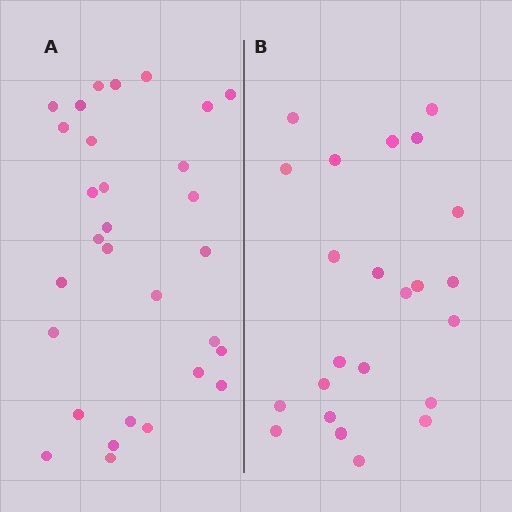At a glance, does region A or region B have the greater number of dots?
Region A (the left region) has more dots.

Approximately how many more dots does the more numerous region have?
Region A has roughly 8 or so more dots than region B.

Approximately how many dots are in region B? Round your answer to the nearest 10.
About 20 dots. (The exact count is 23, which rounds to 20.)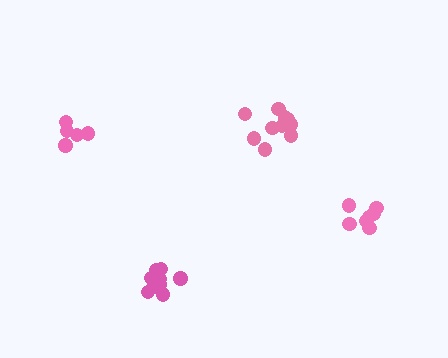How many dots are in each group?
Group 1: 5 dots, Group 2: 11 dots, Group 3: 10 dots, Group 4: 7 dots (33 total).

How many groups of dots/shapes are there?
There are 4 groups.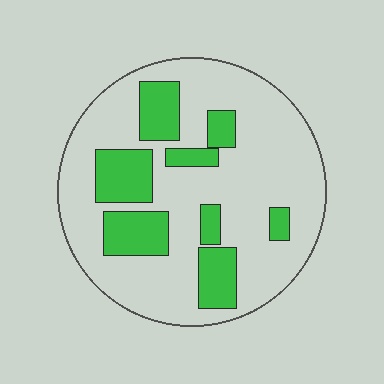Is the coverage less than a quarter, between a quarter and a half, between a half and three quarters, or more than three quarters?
Between a quarter and a half.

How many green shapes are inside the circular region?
8.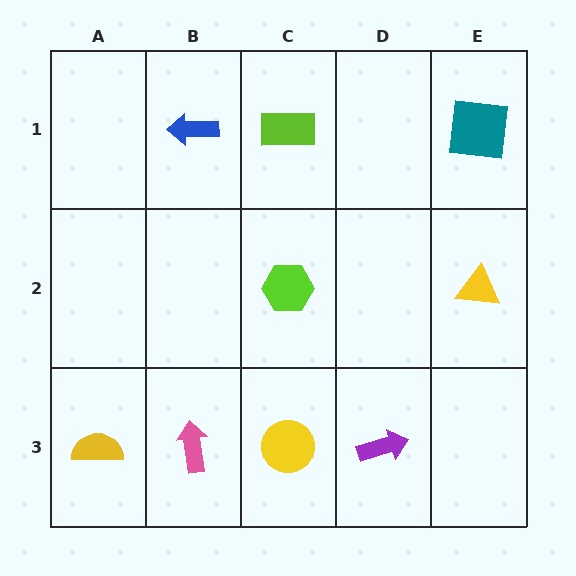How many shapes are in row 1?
3 shapes.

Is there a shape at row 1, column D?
No, that cell is empty.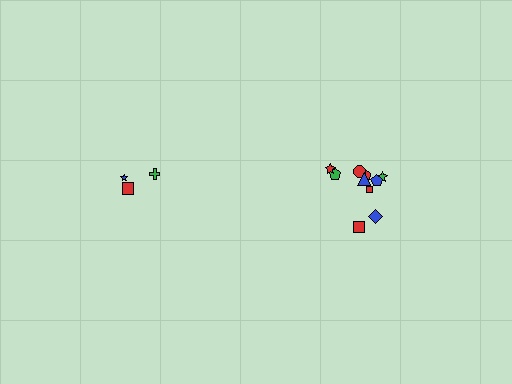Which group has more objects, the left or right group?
The right group.